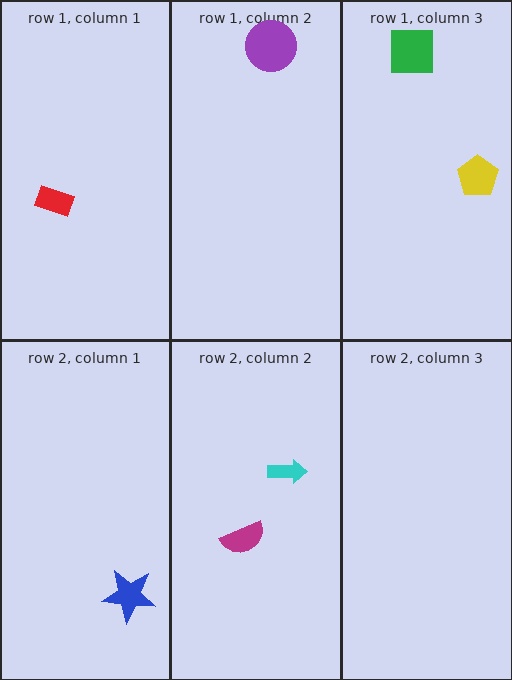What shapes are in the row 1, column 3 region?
The yellow pentagon, the green square.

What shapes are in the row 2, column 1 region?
The blue star.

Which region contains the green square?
The row 1, column 3 region.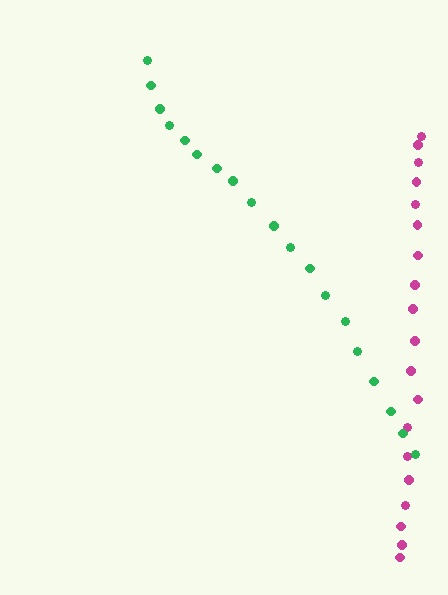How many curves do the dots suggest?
There are 2 distinct paths.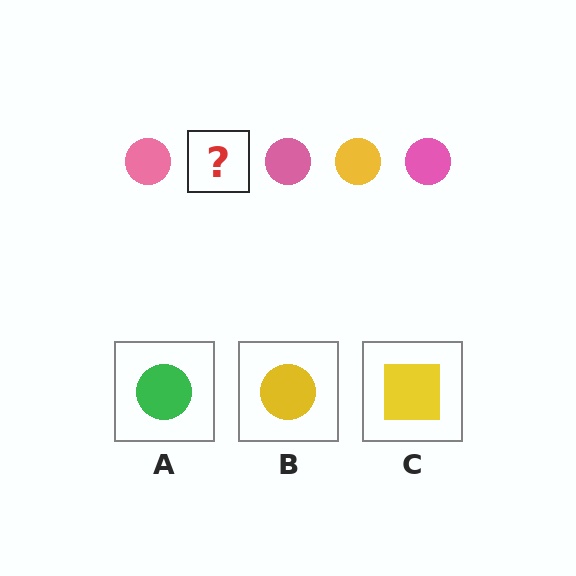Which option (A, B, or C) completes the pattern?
B.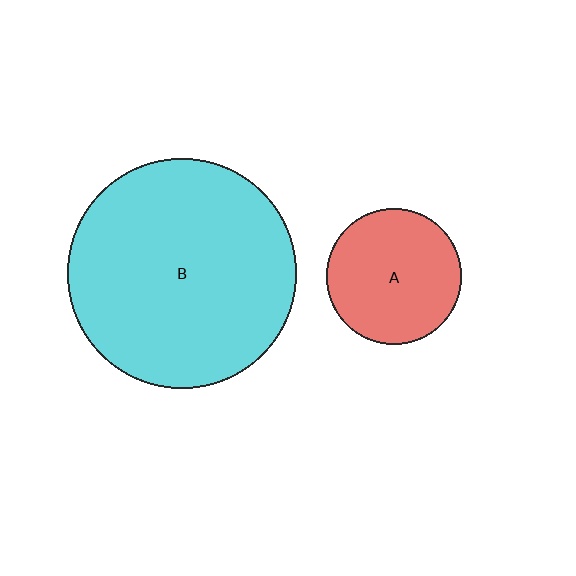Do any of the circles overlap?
No, none of the circles overlap.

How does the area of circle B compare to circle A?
Approximately 2.9 times.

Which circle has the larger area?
Circle B (cyan).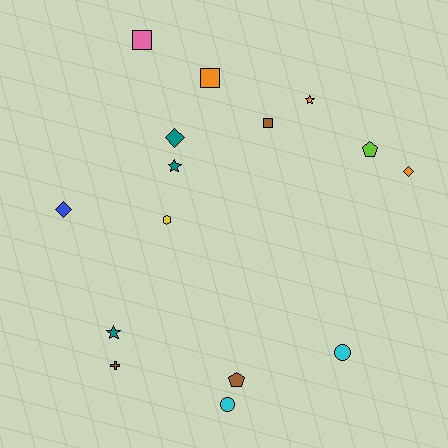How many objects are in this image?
There are 15 objects.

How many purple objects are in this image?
There are no purple objects.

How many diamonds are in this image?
There are 3 diamonds.